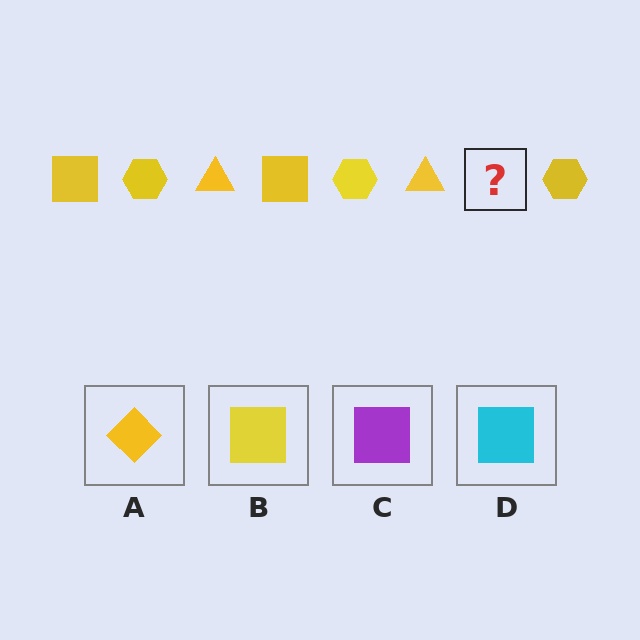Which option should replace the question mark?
Option B.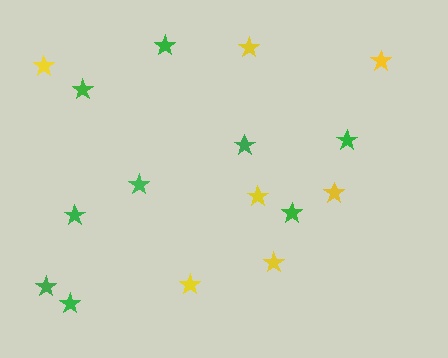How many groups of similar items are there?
There are 2 groups: one group of green stars (9) and one group of yellow stars (7).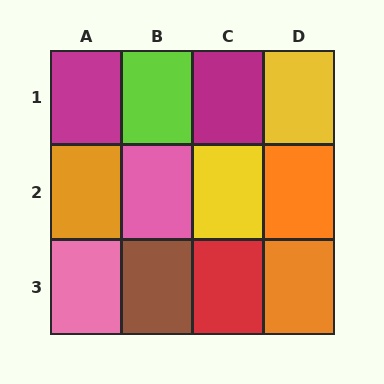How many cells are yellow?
2 cells are yellow.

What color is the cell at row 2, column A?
Orange.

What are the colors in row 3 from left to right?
Pink, brown, red, orange.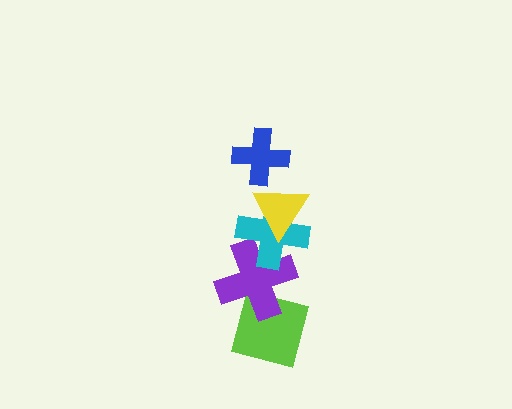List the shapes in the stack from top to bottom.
From top to bottom: the blue cross, the yellow triangle, the cyan cross, the purple cross, the lime square.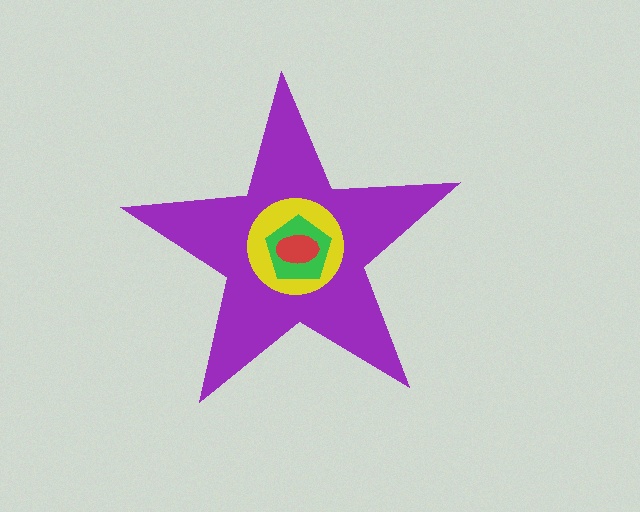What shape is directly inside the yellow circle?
The green pentagon.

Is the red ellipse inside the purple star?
Yes.